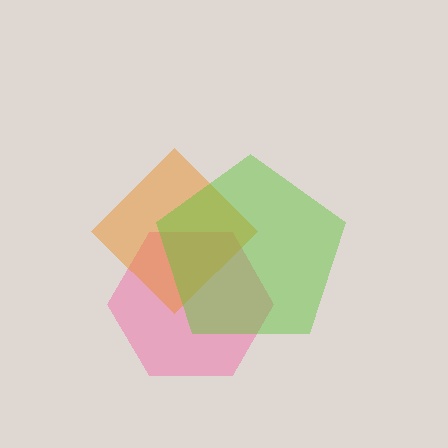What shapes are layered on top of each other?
The layered shapes are: a pink hexagon, an orange diamond, a lime pentagon.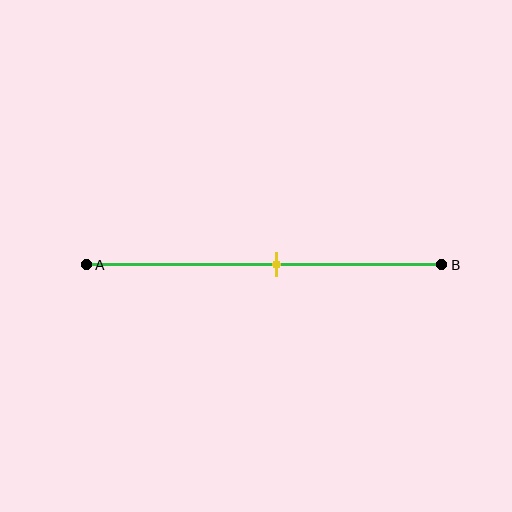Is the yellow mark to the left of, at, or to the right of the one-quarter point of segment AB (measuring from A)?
The yellow mark is to the right of the one-quarter point of segment AB.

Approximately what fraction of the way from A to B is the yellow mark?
The yellow mark is approximately 55% of the way from A to B.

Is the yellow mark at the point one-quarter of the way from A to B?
No, the mark is at about 55% from A, not at the 25% one-quarter point.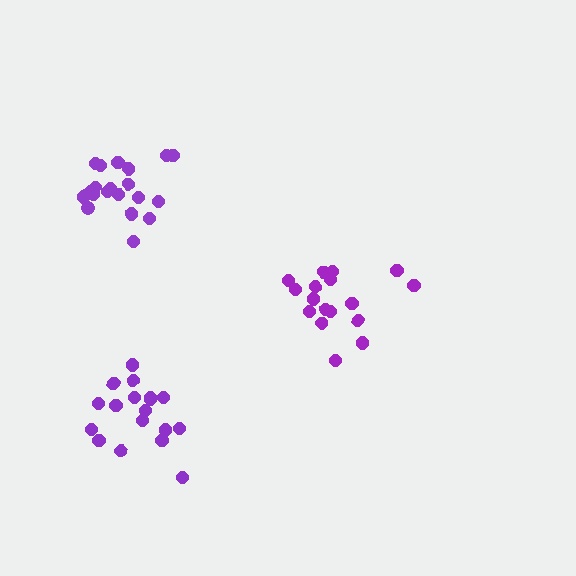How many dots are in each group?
Group 1: 18 dots, Group 2: 18 dots, Group 3: 20 dots (56 total).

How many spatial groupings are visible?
There are 3 spatial groupings.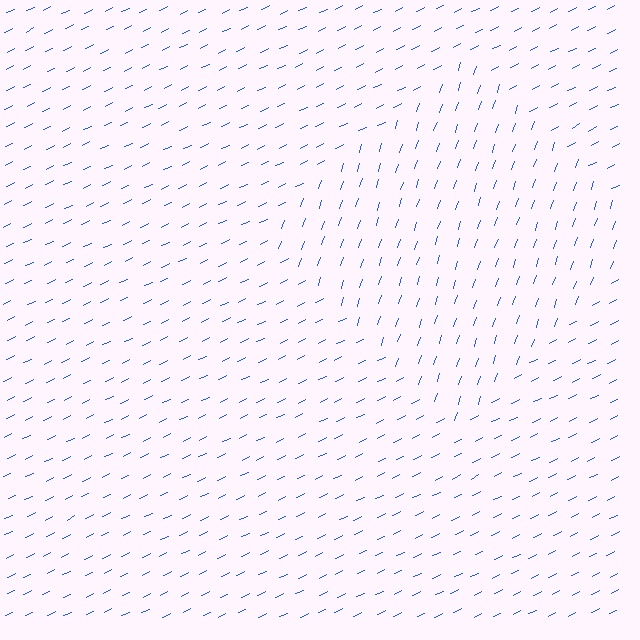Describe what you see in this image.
The image is filled with small blue line segments. A diamond region in the image has lines oriented differently from the surrounding lines, creating a visible texture boundary.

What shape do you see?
I see a diamond.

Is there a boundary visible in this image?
Yes, there is a texture boundary formed by a change in line orientation.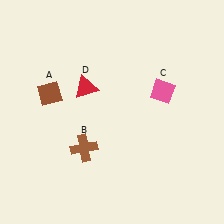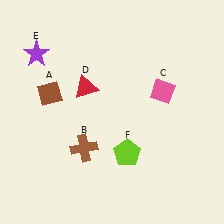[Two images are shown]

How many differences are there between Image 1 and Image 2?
There are 2 differences between the two images.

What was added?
A purple star (E), a lime pentagon (F) were added in Image 2.